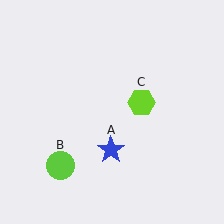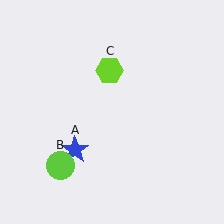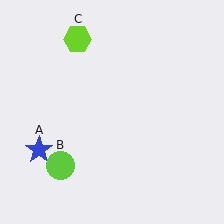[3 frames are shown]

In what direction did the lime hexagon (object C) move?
The lime hexagon (object C) moved up and to the left.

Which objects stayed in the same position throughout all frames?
Lime circle (object B) remained stationary.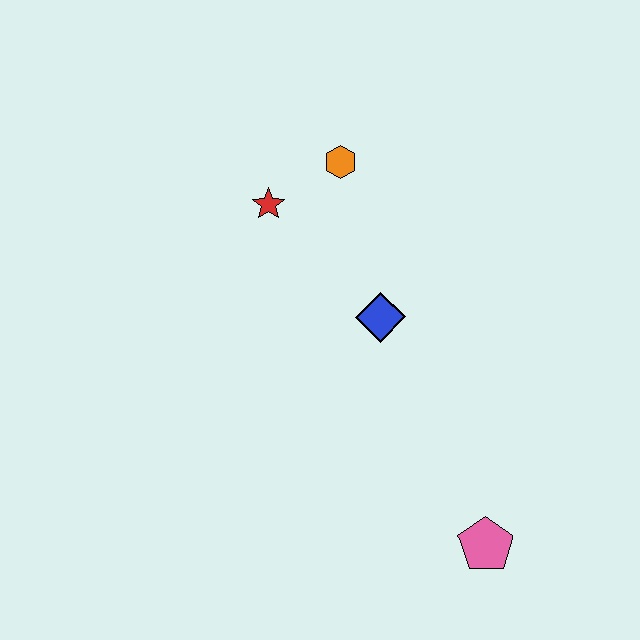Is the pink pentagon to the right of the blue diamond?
Yes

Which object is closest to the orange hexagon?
The red star is closest to the orange hexagon.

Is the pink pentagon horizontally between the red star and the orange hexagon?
No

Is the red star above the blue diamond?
Yes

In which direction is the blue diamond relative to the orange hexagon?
The blue diamond is below the orange hexagon.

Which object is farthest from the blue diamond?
The pink pentagon is farthest from the blue diamond.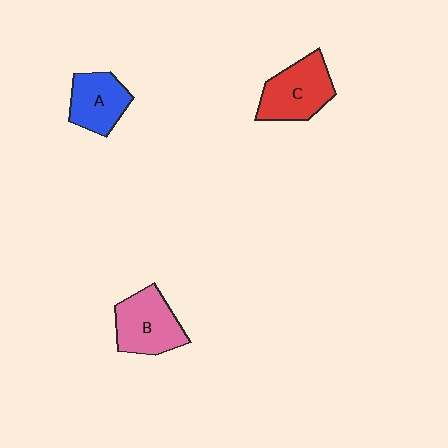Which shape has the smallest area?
Shape A (blue).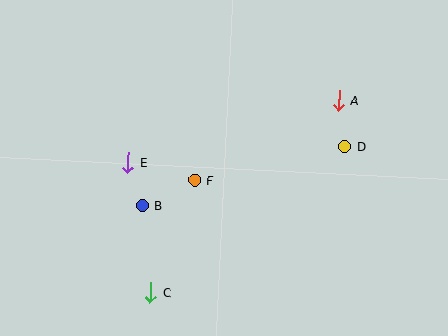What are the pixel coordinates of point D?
Point D is at (345, 146).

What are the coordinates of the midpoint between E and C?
The midpoint between E and C is at (139, 227).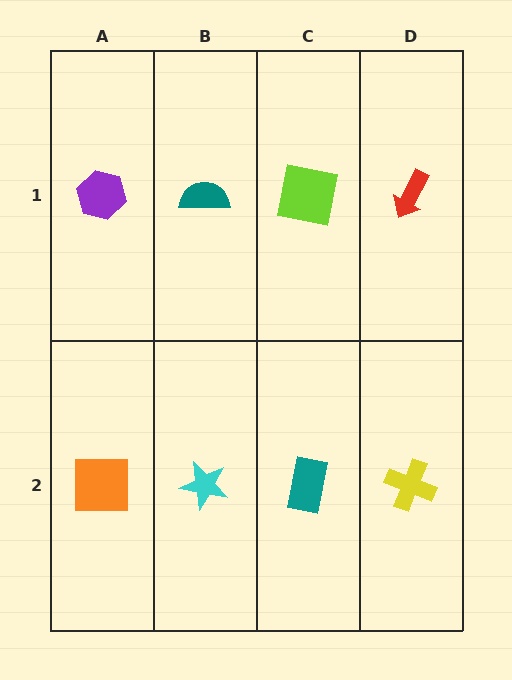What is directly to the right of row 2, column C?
A yellow cross.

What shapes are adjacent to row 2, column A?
A purple hexagon (row 1, column A), a cyan star (row 2, column B).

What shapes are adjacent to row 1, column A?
An orange square (row 2, column A), a teal semicircle (row 1, column B).